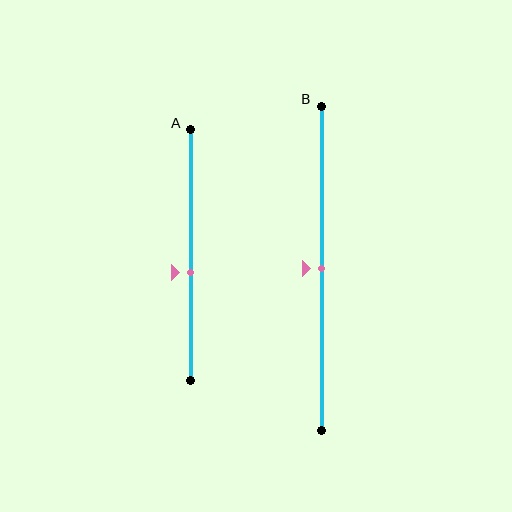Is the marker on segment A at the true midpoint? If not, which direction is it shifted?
No, the marker on segment A is shifted downward by about 7% of the segment length.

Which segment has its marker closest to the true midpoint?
Segment B has its marker closest to the true midpoint.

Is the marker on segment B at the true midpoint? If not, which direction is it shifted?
Yes, the marker on segment B is at the true midpoint.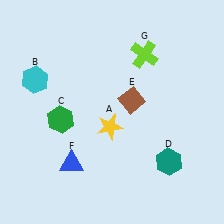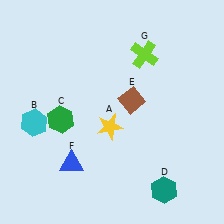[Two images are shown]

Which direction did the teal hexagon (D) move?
The teal hexagon (D) moved down.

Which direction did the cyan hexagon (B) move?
The cyan hexagon (B) moved down.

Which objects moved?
The objects that moved are: the cyan hexagon (B), the teal hexagon (D).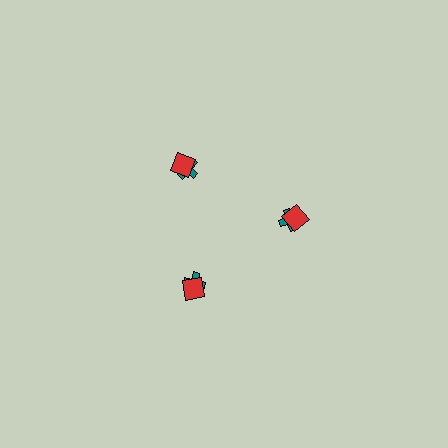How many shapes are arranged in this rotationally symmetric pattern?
There are 6 shapes, arranged in 3 groups of 2.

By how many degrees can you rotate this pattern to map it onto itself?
The pattern maps onto itself every 120 degrees of rotation.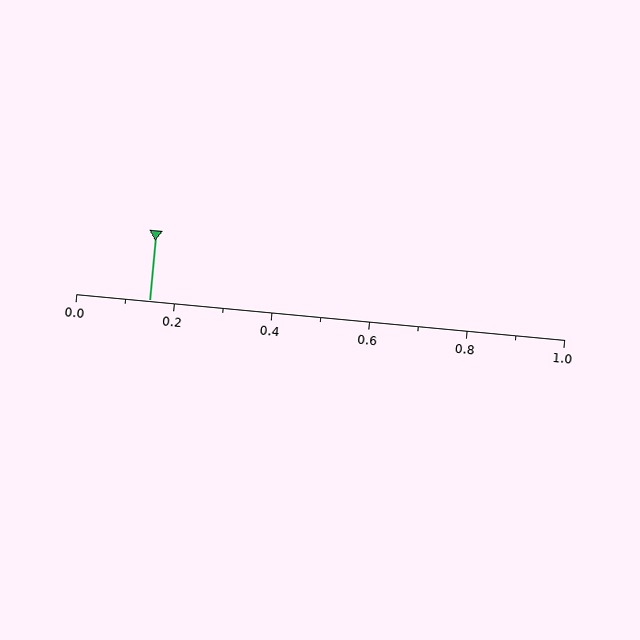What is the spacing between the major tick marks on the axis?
The major ticks are spaced 0.2 apart.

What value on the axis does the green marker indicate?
The marker indicates approximately 0.15.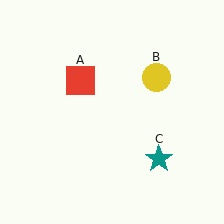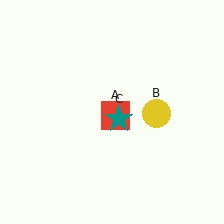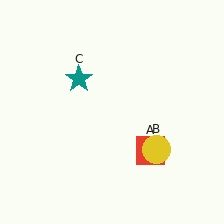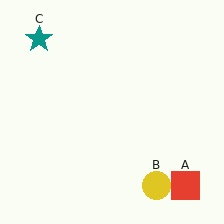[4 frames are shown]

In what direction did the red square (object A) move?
The red square (object A) moved down and to the right.